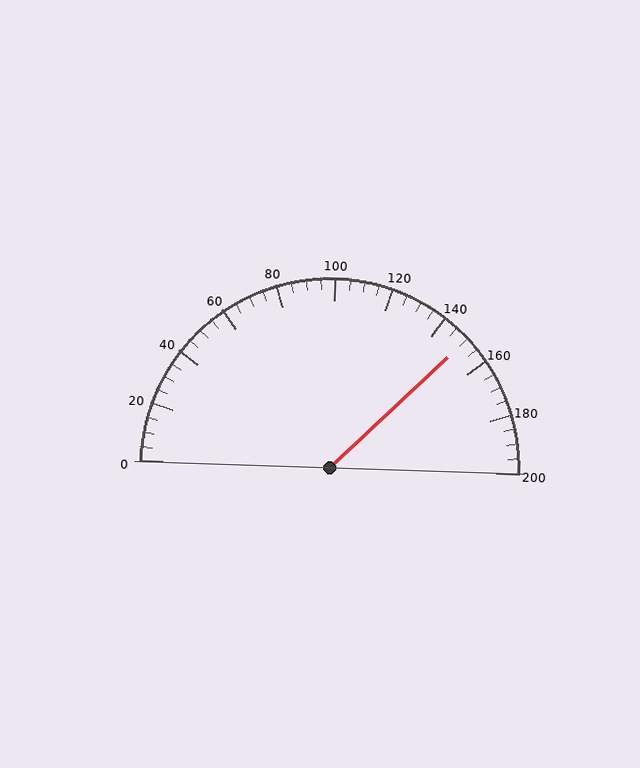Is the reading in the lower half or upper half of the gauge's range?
The reading is in the upper half of the range (0 to 200).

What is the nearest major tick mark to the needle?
The nearest major tick mark is 160.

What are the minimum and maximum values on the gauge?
The gauge ranges from 0 to 200.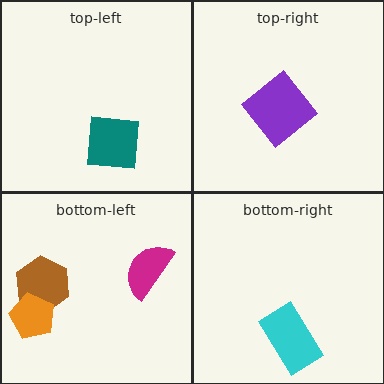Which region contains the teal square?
The top-left region.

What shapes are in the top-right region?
The purple diamond.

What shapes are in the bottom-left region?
The magenta semicircle, the brown hexagon, the orange pentagon.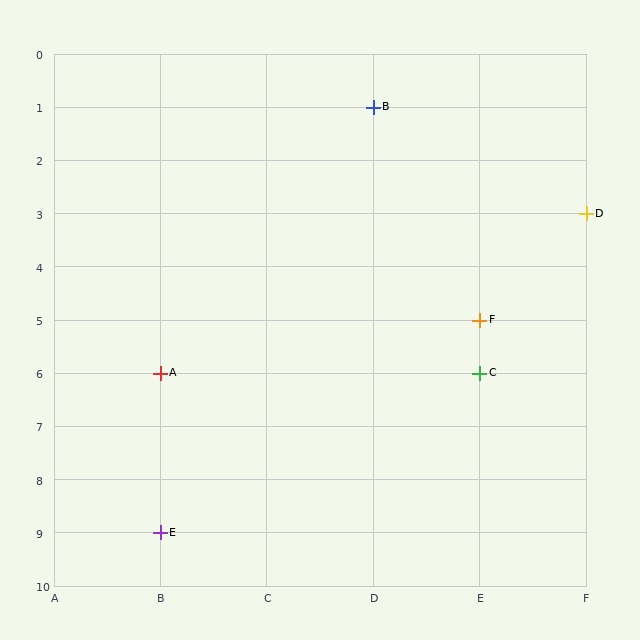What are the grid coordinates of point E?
Point E is at grid coordinates (B, 9).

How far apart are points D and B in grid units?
Points D and B are 2 columns and 2 rows apart (about 2.8 grid units diagonally).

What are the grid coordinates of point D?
Point D is at grid coordinates (F, 3).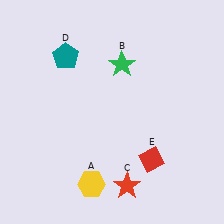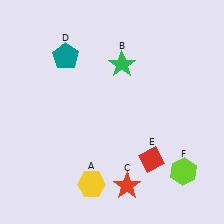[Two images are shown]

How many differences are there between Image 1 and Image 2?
There is 1 difference between the two images.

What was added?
A lime hexagon (F) was added in Image 2.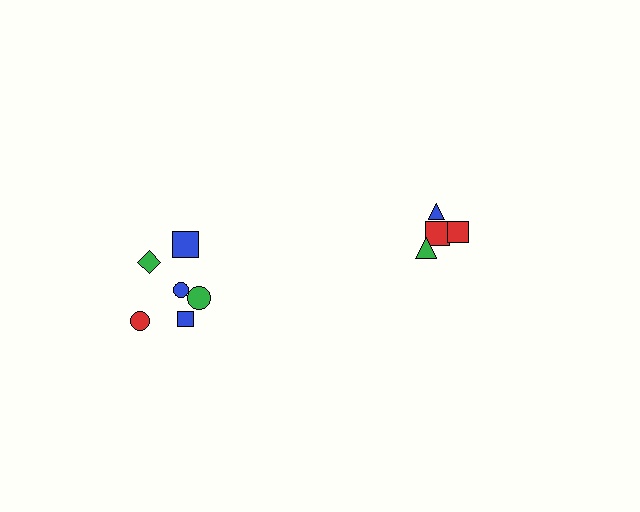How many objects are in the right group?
There are 4 objects.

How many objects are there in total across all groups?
There are 10 objects.